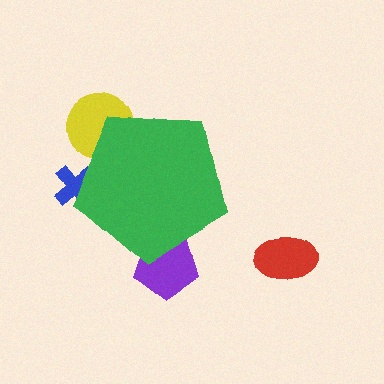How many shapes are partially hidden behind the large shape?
3 shapes are partially hidden.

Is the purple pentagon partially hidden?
Yes, the purple pentagon is partially hidden behind the green pentagon.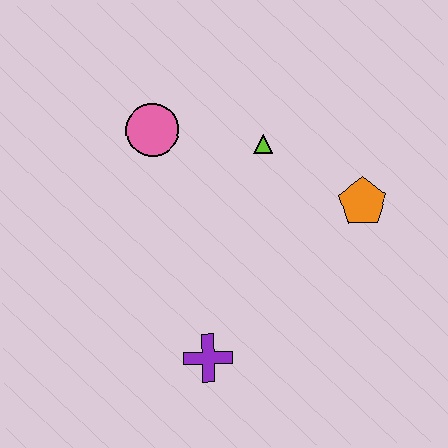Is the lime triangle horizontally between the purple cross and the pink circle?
No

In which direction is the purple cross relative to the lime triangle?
The purple cross is below the lime triangle.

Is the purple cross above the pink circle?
No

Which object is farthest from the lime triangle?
The purple cross is farthest from the lime triangle.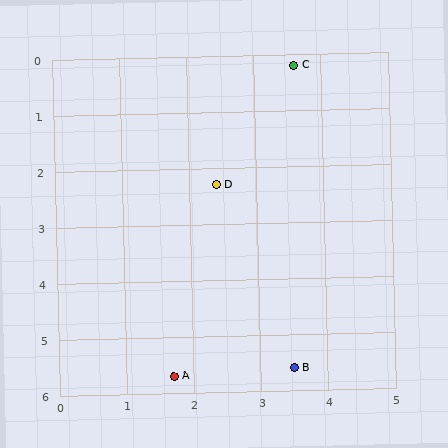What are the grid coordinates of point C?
Point C is at approximately (3.6, 0.2).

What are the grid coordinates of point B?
Point B is at approximately (3.5, 5.6).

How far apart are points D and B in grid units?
Points D and B are about 3.5 grid units apart.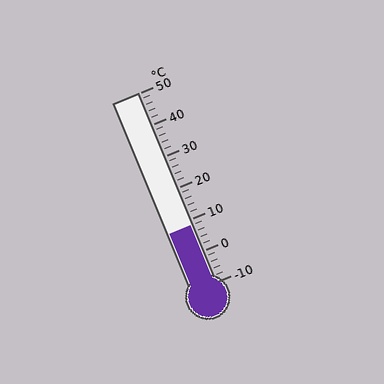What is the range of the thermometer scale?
The thermometer scale ranges from -10°C to 50°C.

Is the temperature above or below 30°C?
The temperature is below 30°C.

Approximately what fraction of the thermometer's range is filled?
The thermometer is filled to approximately 30% of its range.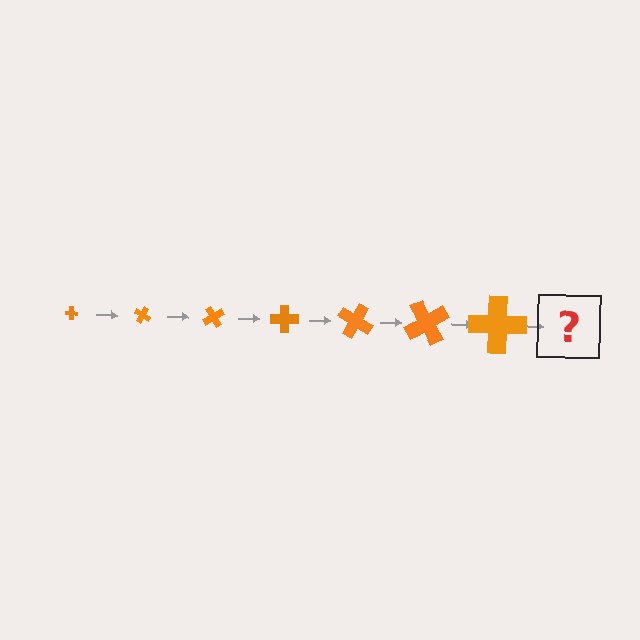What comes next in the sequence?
The next element should be a cross, larger than the previous one and rotated 210 degrees from the start.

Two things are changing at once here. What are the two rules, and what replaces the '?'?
The two rules are that the cross grows larger each step and it rotates 30 degrees each step. The '?' should be a cross, larger than the previous one and rotated 210 degrees from the start.